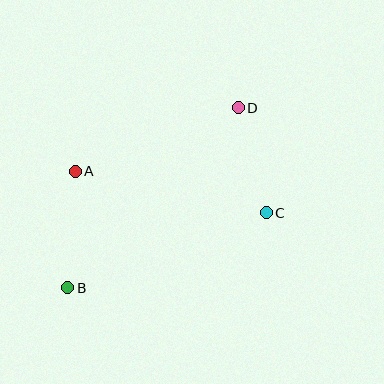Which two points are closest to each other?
Points C and D are closest to each other.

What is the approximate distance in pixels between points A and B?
The distance between A and B is approximately 117 pixels.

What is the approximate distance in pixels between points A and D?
The distance between A and D is approximately 175 pixels.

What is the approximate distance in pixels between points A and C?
The distance between A and C is approximately 195 pixels.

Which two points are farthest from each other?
Points B and D are farthest from each other.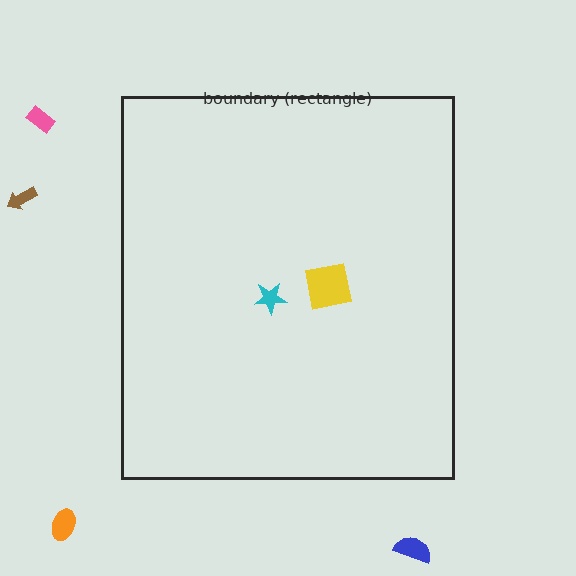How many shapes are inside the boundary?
2 inside, 4 outside.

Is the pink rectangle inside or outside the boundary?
Outside.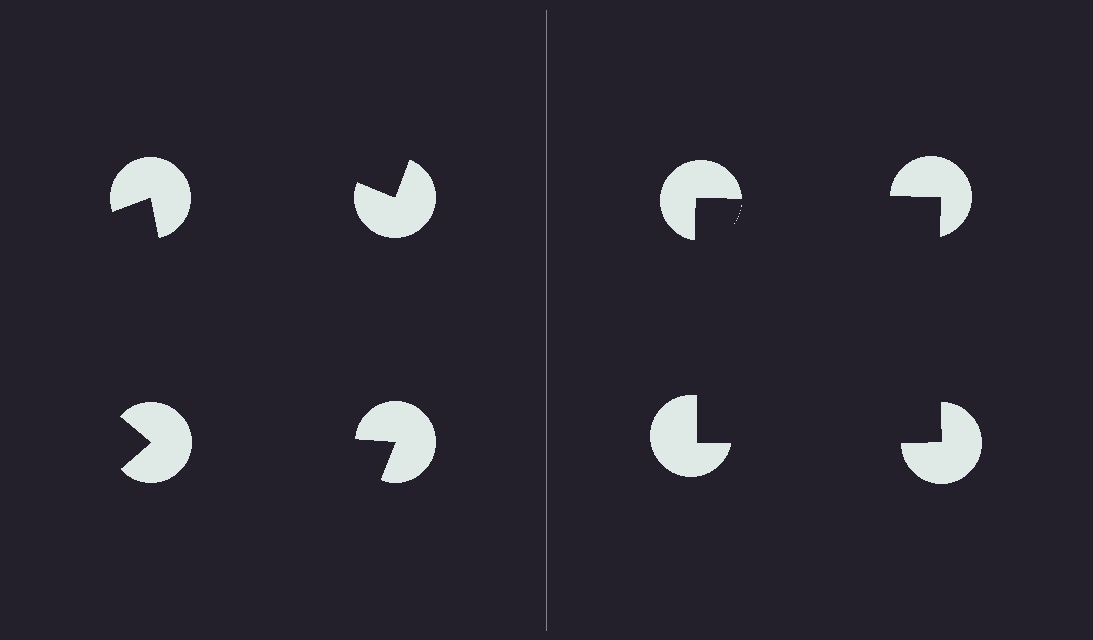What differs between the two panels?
The pac-man discs are positioned identically on both sides; only the wedge orientations differ. On the right they align to a square; on the left they are misaligned.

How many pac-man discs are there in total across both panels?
8 — 4 on each side.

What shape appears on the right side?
An illusory square.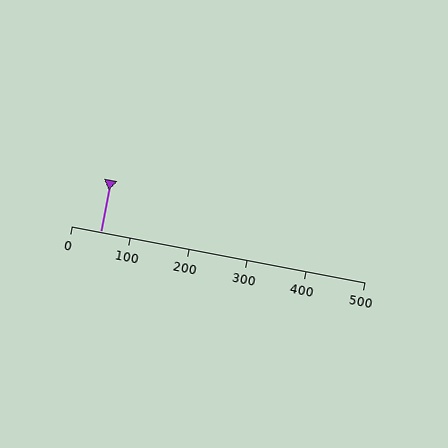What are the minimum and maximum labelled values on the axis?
The axis runs from 0 to 500.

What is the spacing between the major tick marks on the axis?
The major ticks are spaced 100 apart.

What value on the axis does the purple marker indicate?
The marker indicates approximately 50.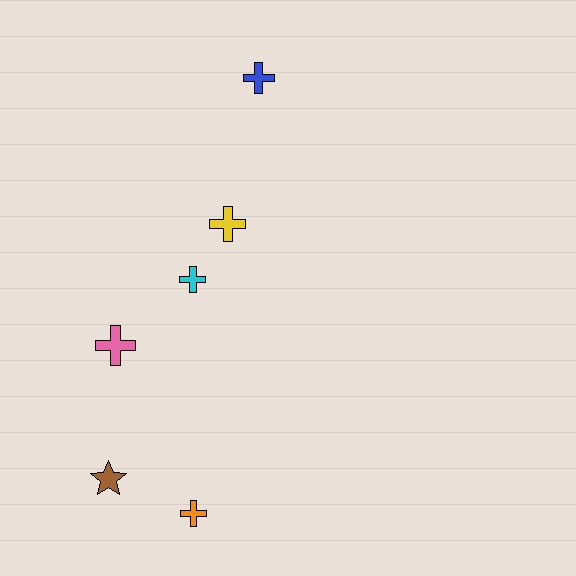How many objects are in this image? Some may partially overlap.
There are 6 objects.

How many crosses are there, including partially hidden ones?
There are 5 crosses.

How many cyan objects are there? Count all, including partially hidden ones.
There is 1 cyan object.